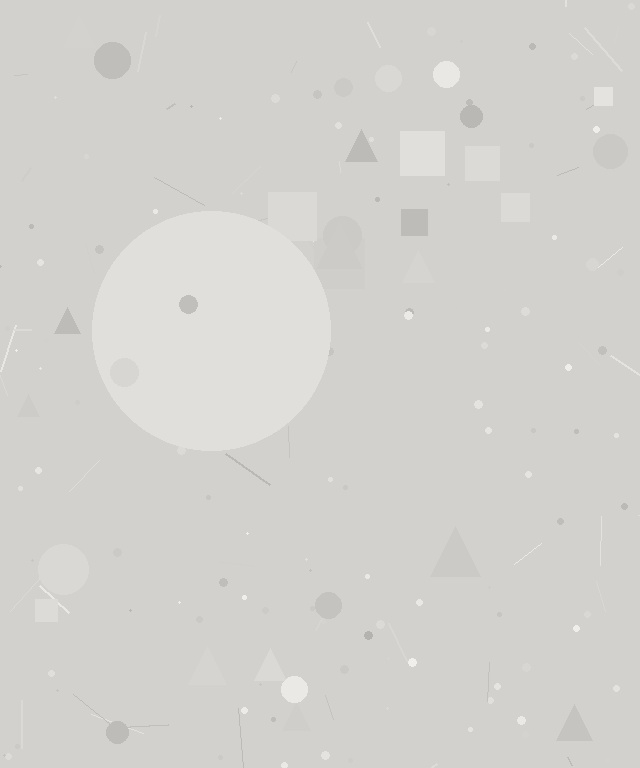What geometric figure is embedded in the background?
A circle is embedded in the background.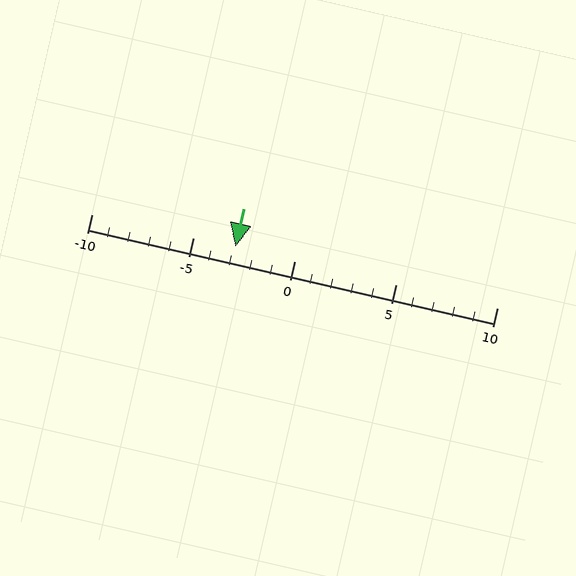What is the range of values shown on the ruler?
The ruler shows values from -10 to 10.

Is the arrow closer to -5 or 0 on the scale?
The arrow is closer to -5.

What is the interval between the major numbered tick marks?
The major tick marks are spaced 5 units apart.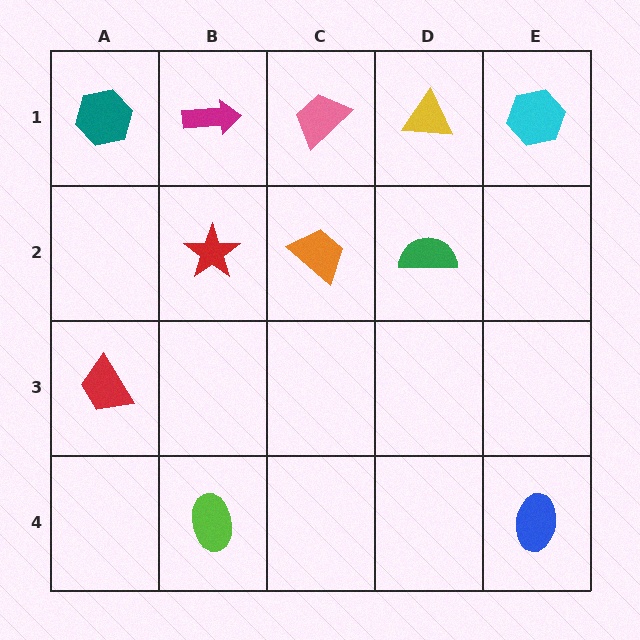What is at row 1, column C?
A pink trapezoid.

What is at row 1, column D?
A yellow triangle.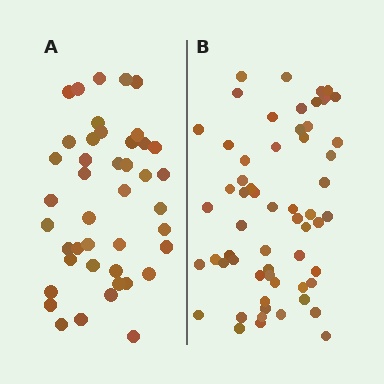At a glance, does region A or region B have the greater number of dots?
Region B (the right region) has more dots.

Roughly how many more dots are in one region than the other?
Region B has approximately 15 more dots than region A.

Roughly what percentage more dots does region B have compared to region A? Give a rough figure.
About 40% more.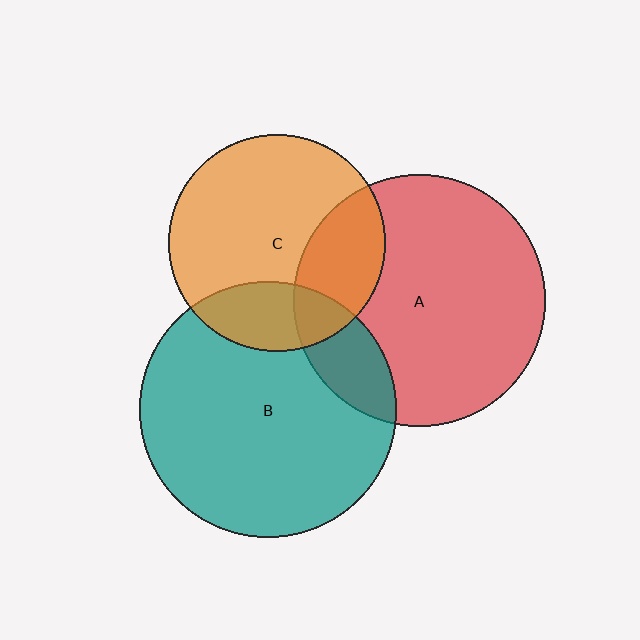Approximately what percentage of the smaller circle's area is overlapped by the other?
Approximately 15%.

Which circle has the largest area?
Circle B (teal).